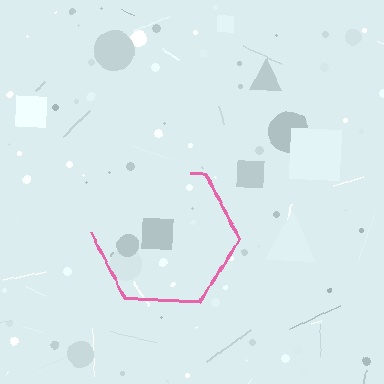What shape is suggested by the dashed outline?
The dashed outline suggests a hexagon.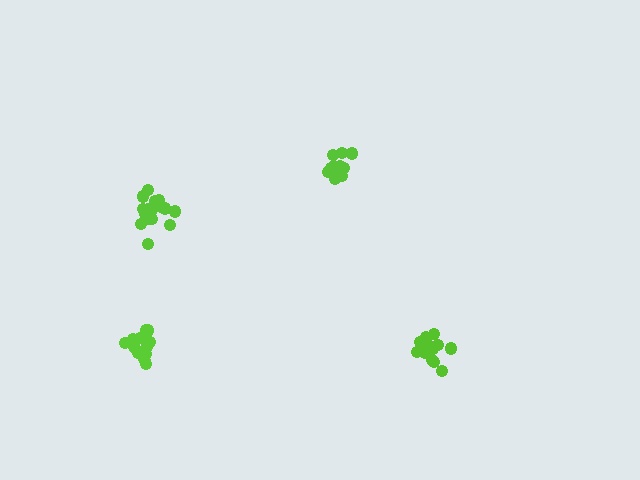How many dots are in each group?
Group 1: 12 dots, Group 2: 18 dots, Group 3: 14 dots, Group 4: 17 dots (61 total).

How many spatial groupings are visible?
There are 4 spatial groupings.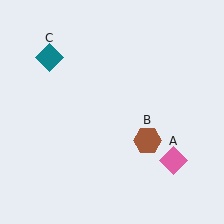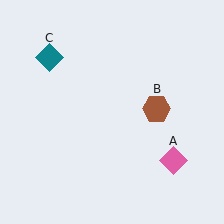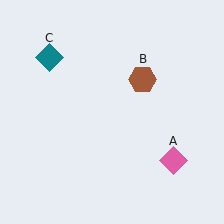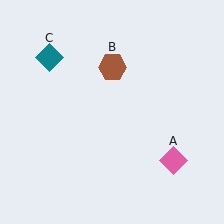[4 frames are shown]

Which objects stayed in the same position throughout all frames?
Pink diamond (object A) and teal diamond (object C) remained stationary.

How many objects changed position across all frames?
1 object changed position: brown hexagon (object B).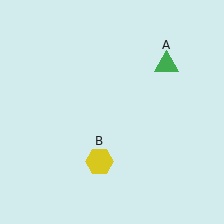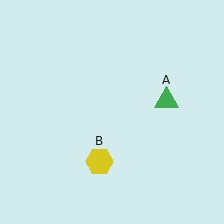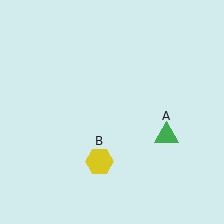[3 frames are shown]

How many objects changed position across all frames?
1 object changed position: green triangle (object A).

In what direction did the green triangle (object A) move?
The green triangle (object A) moved down.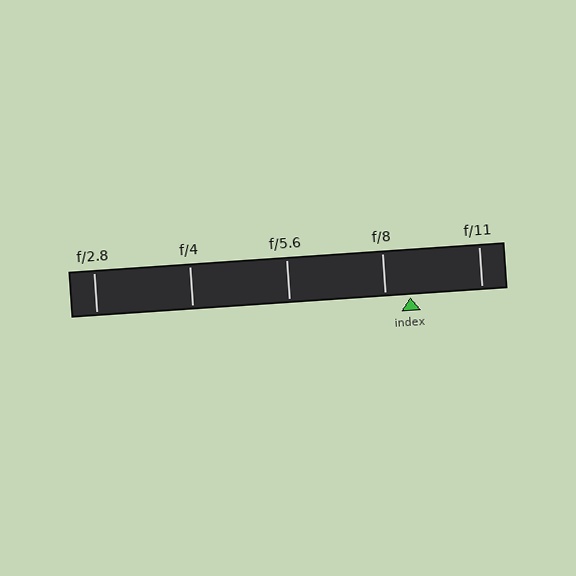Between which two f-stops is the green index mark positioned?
The index mark is between f/8 and f/11.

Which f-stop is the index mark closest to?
The index mark is closest to f/8.